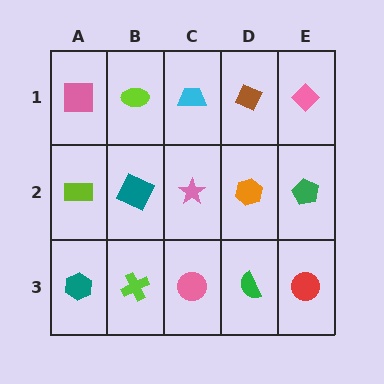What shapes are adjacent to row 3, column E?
A green pentagon (row 2, column E), a green semicircle (row 3, column D).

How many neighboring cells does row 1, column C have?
3.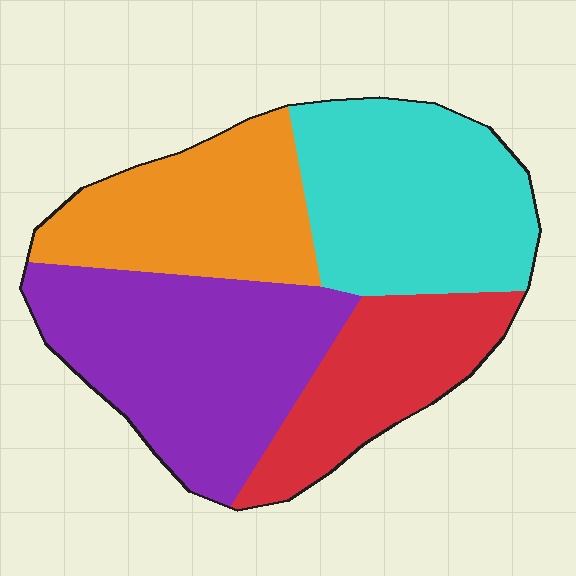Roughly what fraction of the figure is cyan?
Cyan takes up about one quarter (1/4) of the figure.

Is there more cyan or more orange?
Cyan.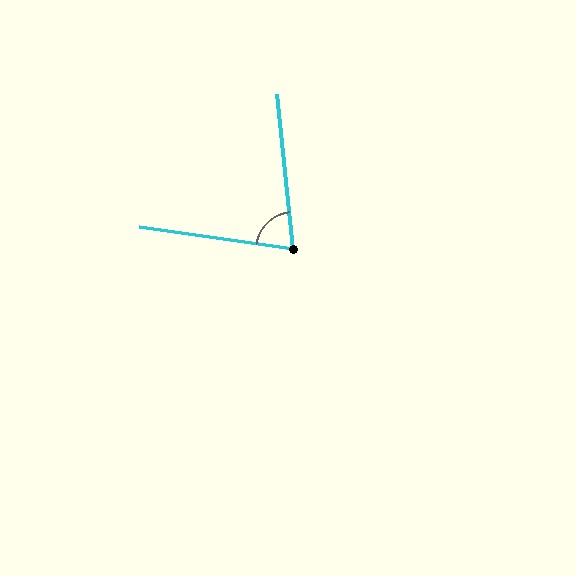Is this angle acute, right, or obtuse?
It is acute.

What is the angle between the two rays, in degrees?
Approximately 76 degrees.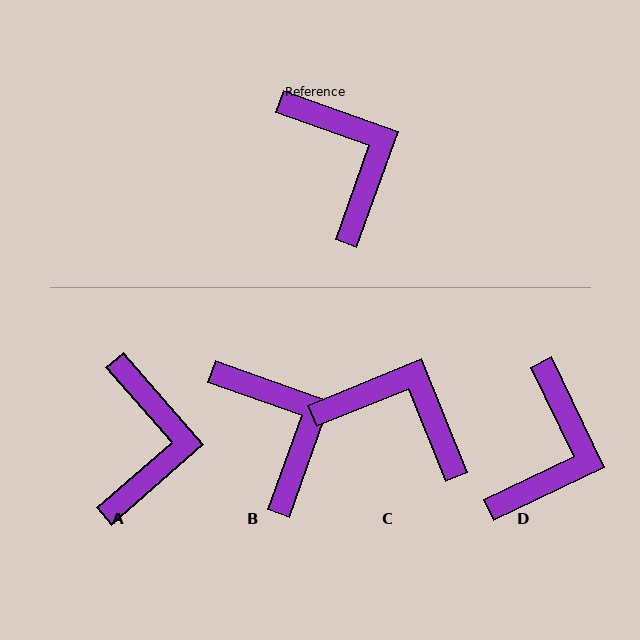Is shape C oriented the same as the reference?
No, it is off by about 42 degrees.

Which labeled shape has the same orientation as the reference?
B.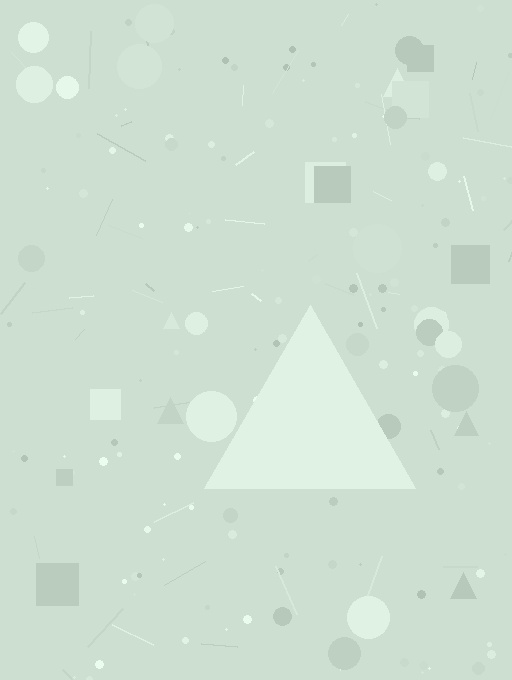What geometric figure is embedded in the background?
A triangle is embedded in the background.